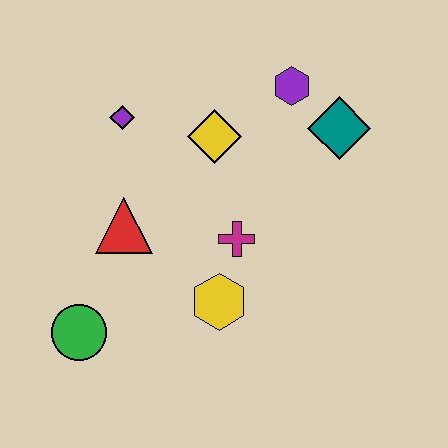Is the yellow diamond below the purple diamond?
Yes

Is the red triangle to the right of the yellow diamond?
No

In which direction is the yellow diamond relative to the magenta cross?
The yellow diamond is above the magenta cross.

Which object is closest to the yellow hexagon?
The magenta cross is closest to the yellow hexagon.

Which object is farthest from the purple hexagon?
The green circle is farthest from the purple hexagon.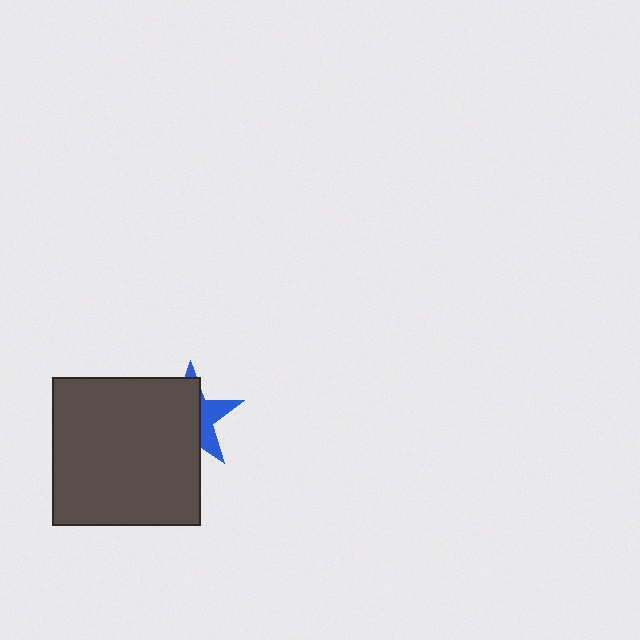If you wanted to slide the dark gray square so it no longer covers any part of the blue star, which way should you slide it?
Slide it left — that is the most direct way to separate the two shapes.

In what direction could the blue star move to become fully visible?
The blue star could move right. That would shift it out from behind the dark gray square entirely.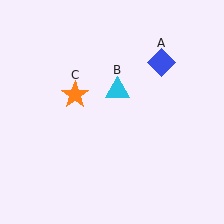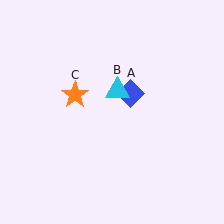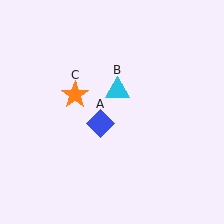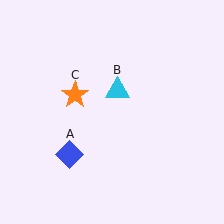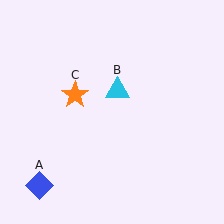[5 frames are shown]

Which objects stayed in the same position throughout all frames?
Cyan triangle (object B) and orange star (object C) remained stationary.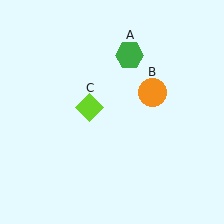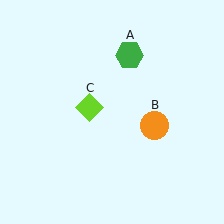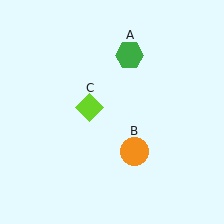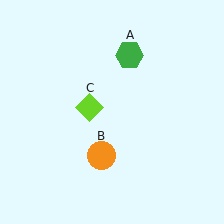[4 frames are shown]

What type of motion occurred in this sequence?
The orange circle (object B) rotated clockwise around the center of the scene.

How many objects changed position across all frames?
1 object changed position: orange circle (object B).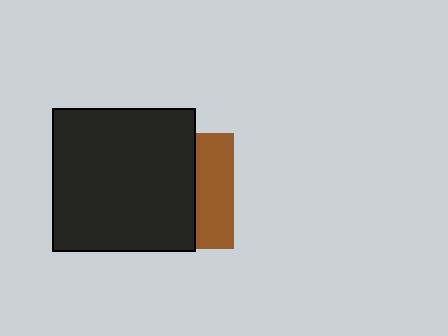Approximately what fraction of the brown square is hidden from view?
Roughly 67% of the brown square is hidden behind the black square.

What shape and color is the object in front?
The object in front is a black square.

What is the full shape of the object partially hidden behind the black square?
The partially hidden object is a brown square.